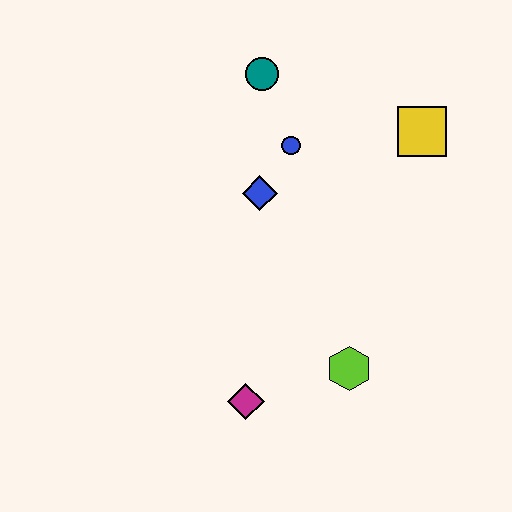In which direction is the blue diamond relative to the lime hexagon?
The blue diamond is above the lime hexagon.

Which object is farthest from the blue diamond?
The magenta diamond is farthest from the blue diamond.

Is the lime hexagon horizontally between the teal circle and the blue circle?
No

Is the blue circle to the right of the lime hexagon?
No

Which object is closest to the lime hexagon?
The magenta diamond is closest to the lime hexagon.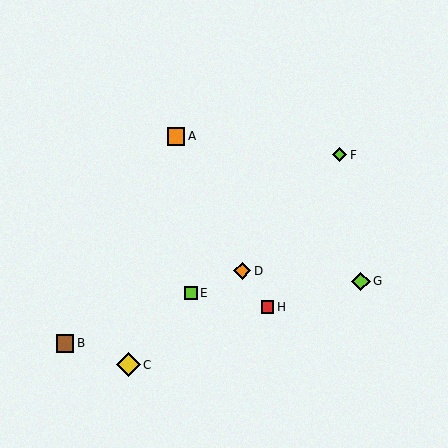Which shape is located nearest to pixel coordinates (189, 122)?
The orange square (labeled A) at (176, 136) is nearest to that location.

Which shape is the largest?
The yellow diamond (labeled C) is the largest.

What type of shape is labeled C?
Shape C is a yellow diamond.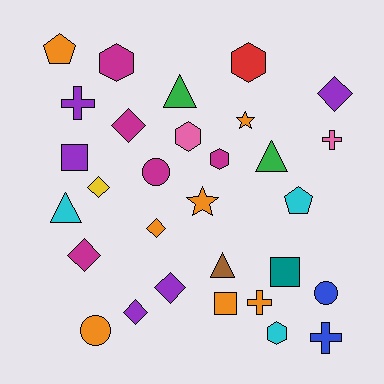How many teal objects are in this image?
There is 1 teal object.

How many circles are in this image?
There are 3 circles.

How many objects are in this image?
There are 30 objects.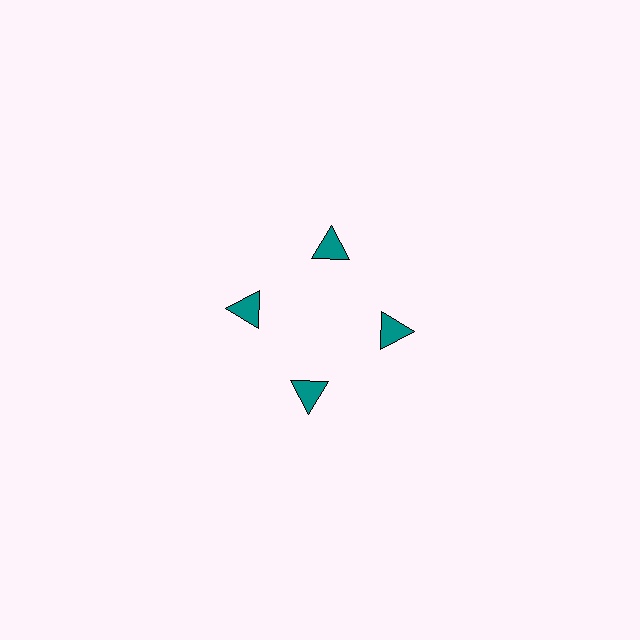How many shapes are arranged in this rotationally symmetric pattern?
There are 4 shapes, arranged in 4 groups of 1.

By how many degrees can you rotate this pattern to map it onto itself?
The pattern maps onto itself every 90 degrees of rotation.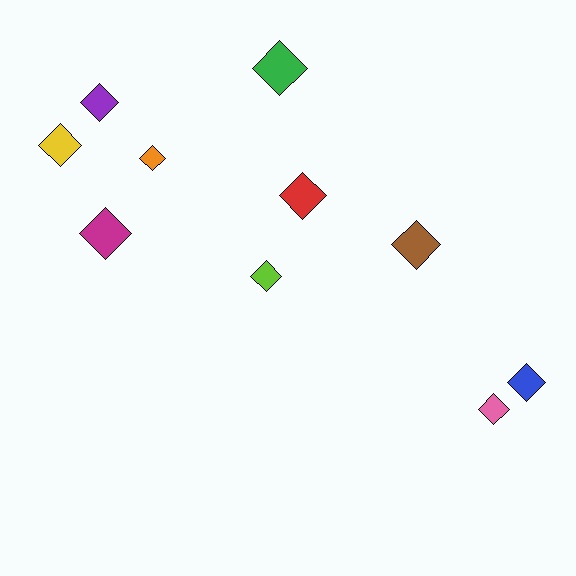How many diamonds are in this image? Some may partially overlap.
There are 10 diamonds.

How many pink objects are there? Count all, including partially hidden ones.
There is 1 pink object.